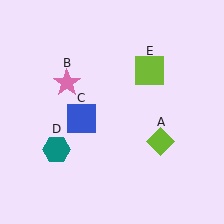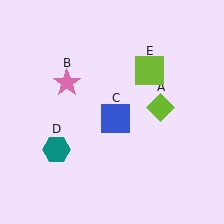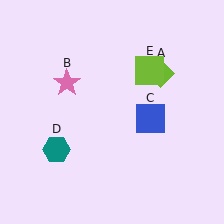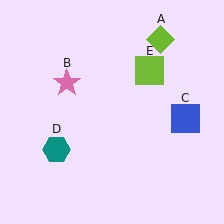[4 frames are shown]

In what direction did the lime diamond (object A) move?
The lime diamond (object A) moved up.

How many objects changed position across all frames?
2 objects changed position: lime diamond (object A), blue square (object C).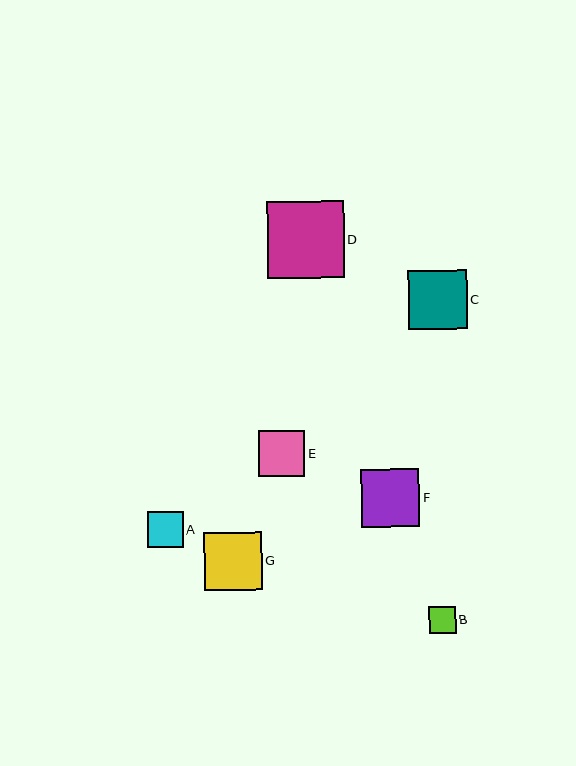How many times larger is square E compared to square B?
Square E is approximately 1.7 times the size of square B.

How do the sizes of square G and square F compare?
Square G and square F are approximately the same size.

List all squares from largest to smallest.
From largest to smallest: D, C, G, F, E, A, B.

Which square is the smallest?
Square B is the smallest with a size of approximately 27 pixels.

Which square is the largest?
Square D is the largest with a size of approximately 77 pixels.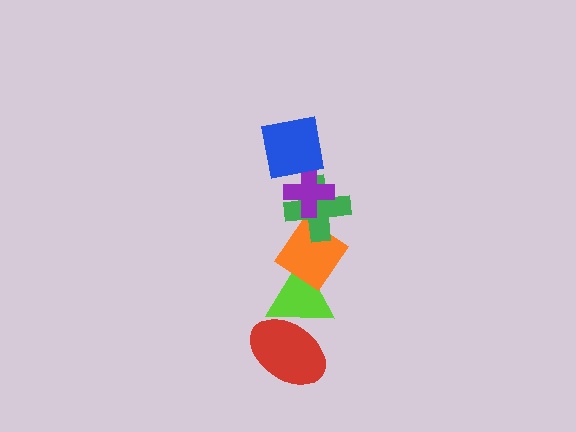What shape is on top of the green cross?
The purple cross is on top of the green cross.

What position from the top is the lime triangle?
The lime triangle is 5th from the top.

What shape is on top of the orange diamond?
The green cross is on top of the orange diamond.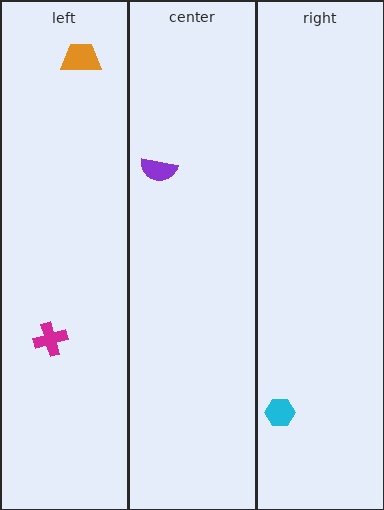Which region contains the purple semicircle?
The center region.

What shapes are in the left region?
The orange trapezoid, the magenta cross.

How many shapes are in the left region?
2.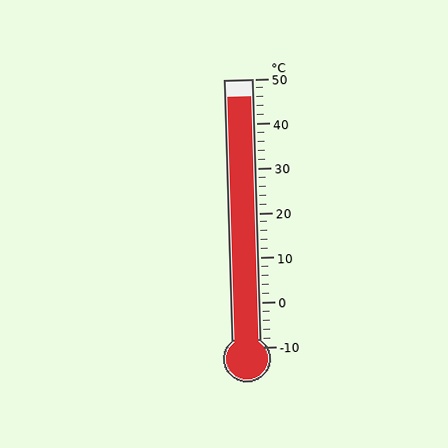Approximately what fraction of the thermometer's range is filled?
The thermometer is filled to approximately 95% of its range.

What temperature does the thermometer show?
The thermometer shows approximately 46°C.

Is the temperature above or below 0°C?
The temperature is above 0°C.